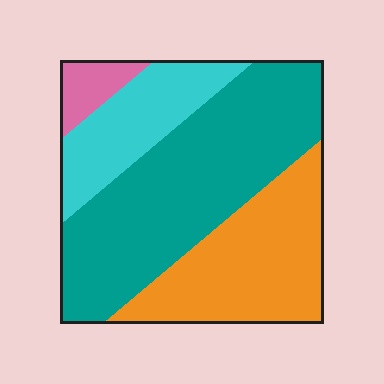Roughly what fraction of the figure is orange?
Orange covers 30% of the figure.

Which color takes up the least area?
Pink, at roughly 5%.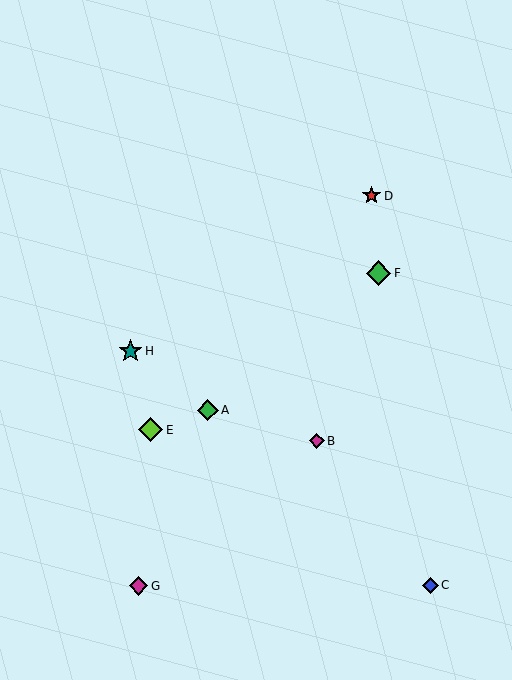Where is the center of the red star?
The center of the red star is at (372, 196).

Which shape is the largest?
The green diamond (labeled F) is the largest.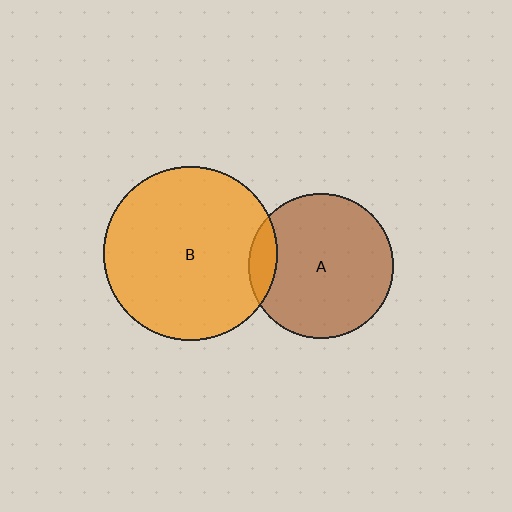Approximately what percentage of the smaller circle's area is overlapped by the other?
Approximately 10%.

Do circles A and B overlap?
Yes.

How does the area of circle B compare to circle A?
Approximately 1.4 times.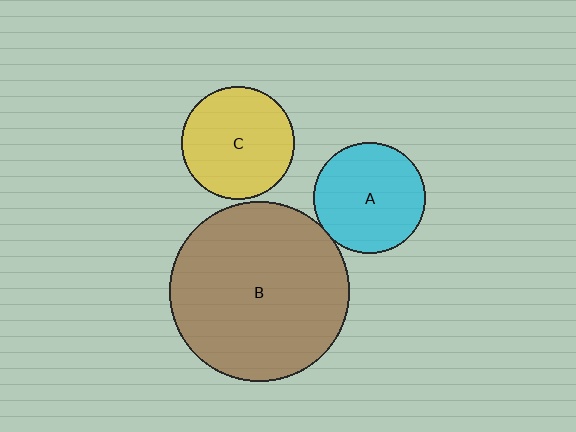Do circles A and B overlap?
Yes.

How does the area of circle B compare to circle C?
Approximately 2.5 times.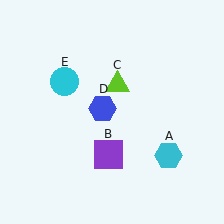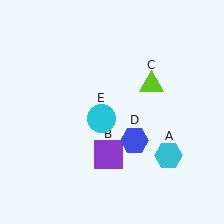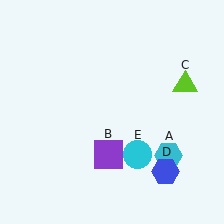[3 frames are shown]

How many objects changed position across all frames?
3 objects changed position: lime triangle (object C), blue hexagon (object D), cyan circle (object E).